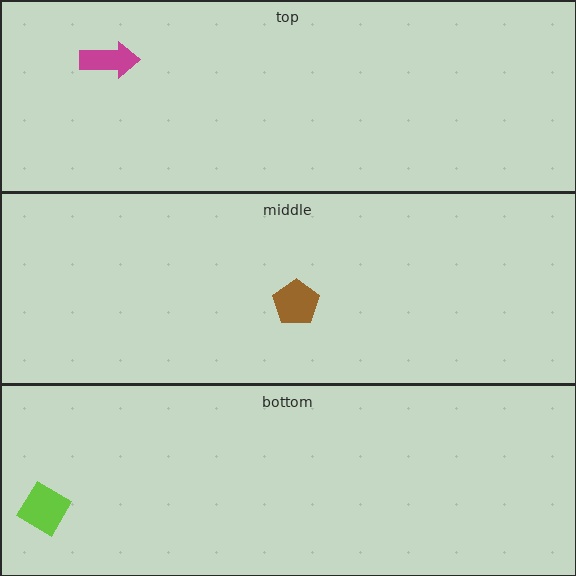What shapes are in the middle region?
The brown pentagon.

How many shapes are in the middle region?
1.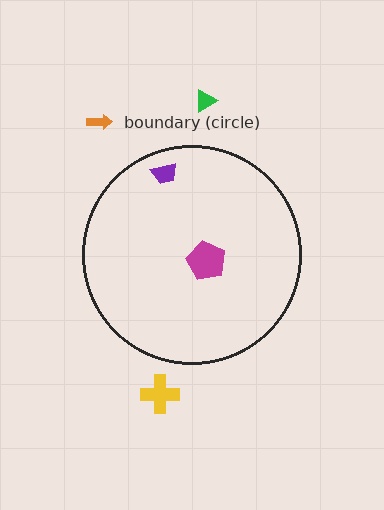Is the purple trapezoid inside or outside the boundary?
Inside.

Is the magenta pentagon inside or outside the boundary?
Inside.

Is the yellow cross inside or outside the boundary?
Outside.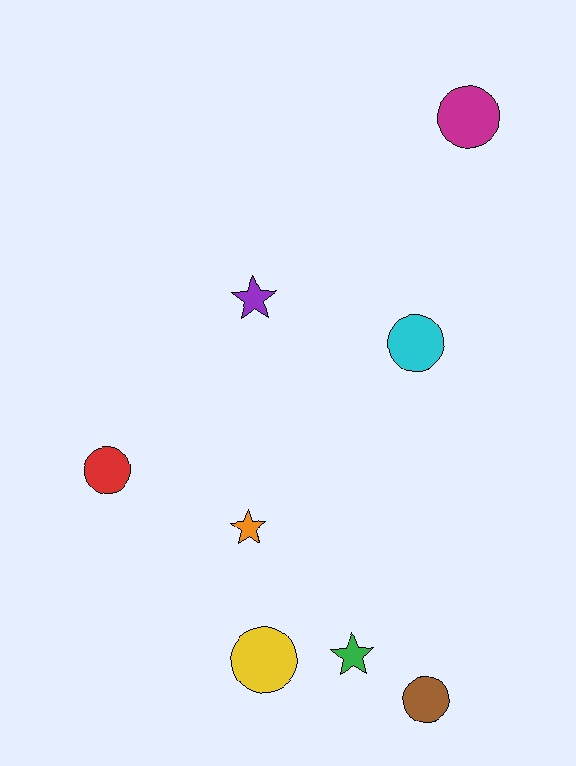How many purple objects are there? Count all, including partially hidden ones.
There is 1 purple object.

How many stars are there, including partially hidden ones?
There are 3 stars.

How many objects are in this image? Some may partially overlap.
There are 8 objects.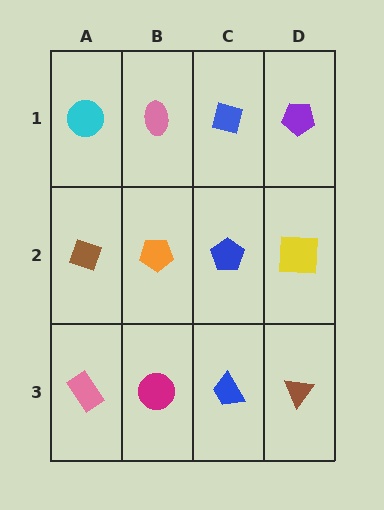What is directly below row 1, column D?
A yellow square.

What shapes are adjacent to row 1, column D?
A yellow square (row 2, column D), a blue diamond (row 1, column C).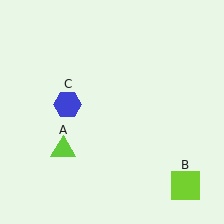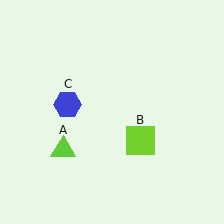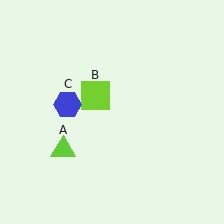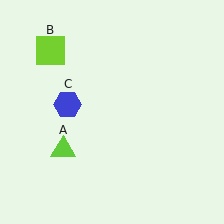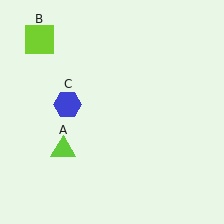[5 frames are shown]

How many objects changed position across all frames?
1 object changed position: lime square (object B).